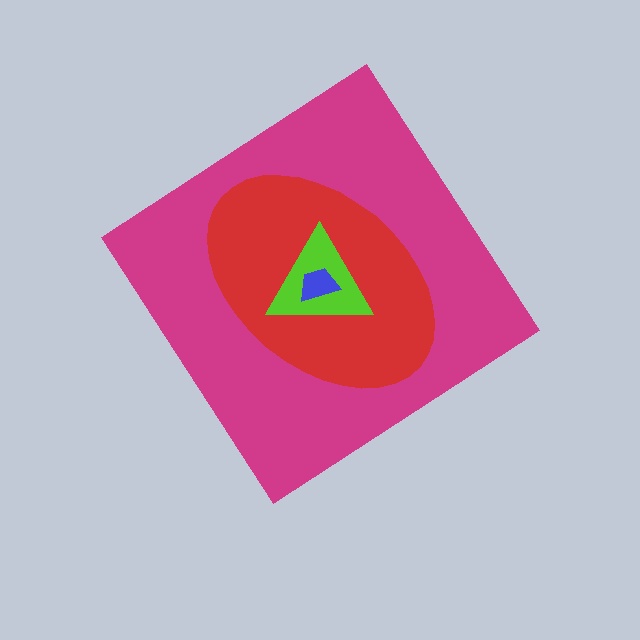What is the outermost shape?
The magenta diamond.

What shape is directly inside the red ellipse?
The lime triangle.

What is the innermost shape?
The blue trapezoid.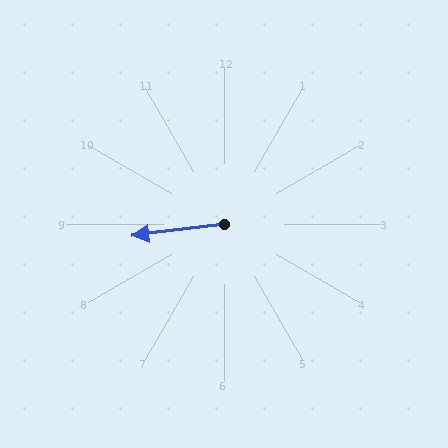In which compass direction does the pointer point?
West.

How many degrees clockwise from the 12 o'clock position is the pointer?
Approximately 263 degrees.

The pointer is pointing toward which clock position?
Roughly 9 o'clock.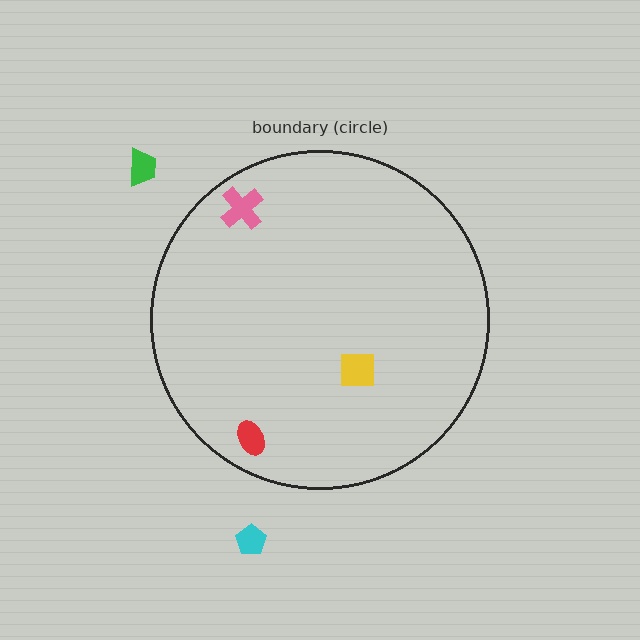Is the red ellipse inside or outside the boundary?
Inside.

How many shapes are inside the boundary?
3 inside, 2 outside.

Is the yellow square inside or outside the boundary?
Inside.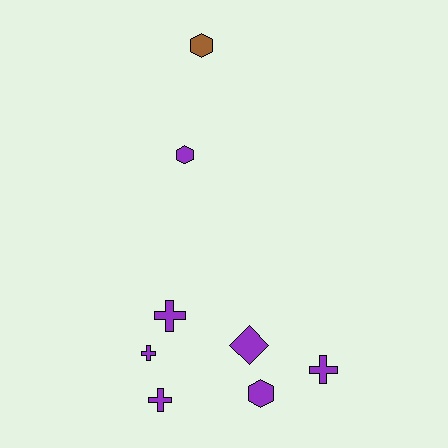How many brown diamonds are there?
There are no brown diamonds.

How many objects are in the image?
There are 8 objects.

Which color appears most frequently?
Purple, with 7 objects.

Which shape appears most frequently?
Cross, with 4 objects.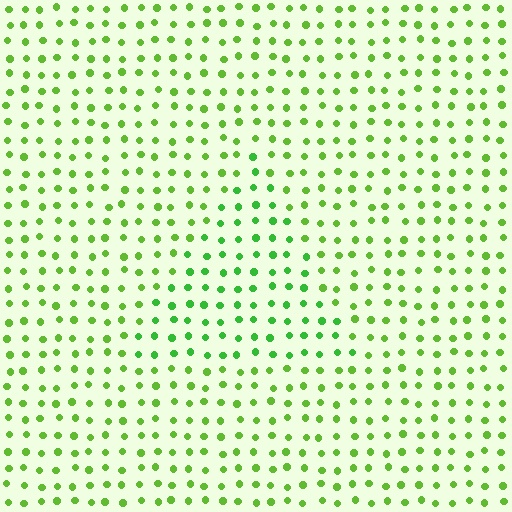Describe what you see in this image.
The image is filled with small lime elements in a uniform arrangement. A triangle-shaped region is visible where the elements are tinted to a slightly different hue, forming a subtle color boundary.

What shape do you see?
I see a triangle.